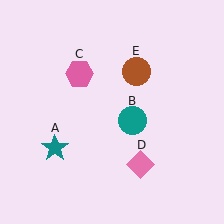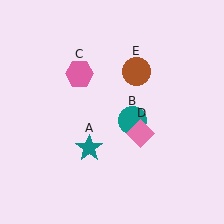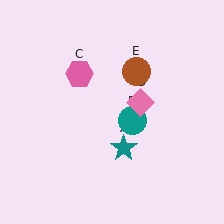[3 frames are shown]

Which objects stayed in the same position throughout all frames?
Teal circle (object B) and pink hexagon (object C) and brown circle (object E) remained stationary.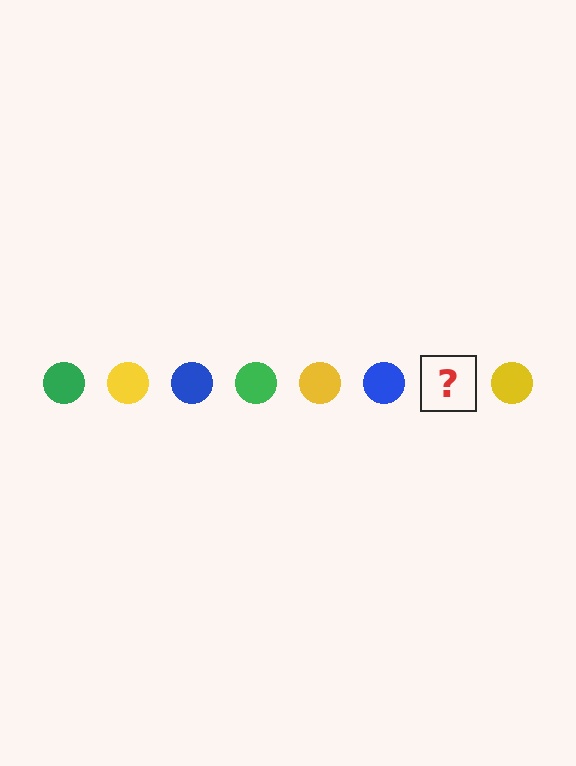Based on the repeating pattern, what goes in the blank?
The blank should be a green circle.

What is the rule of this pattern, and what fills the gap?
The rule is that the pattern cycles through green, yellow, blue circles. The gap should be filled with a green circle.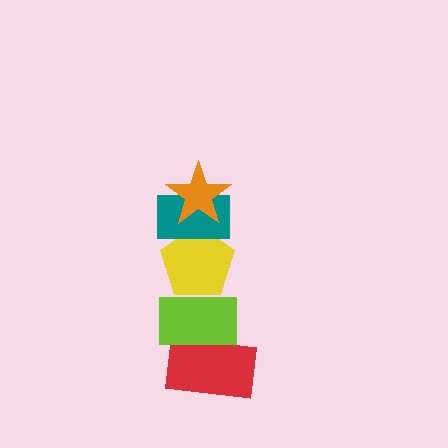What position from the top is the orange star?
The orange star is 1st from the top.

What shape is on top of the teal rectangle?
The orange star is on top of the teal rectangle.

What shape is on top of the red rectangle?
The lime rectangle is on top of the red rectangle.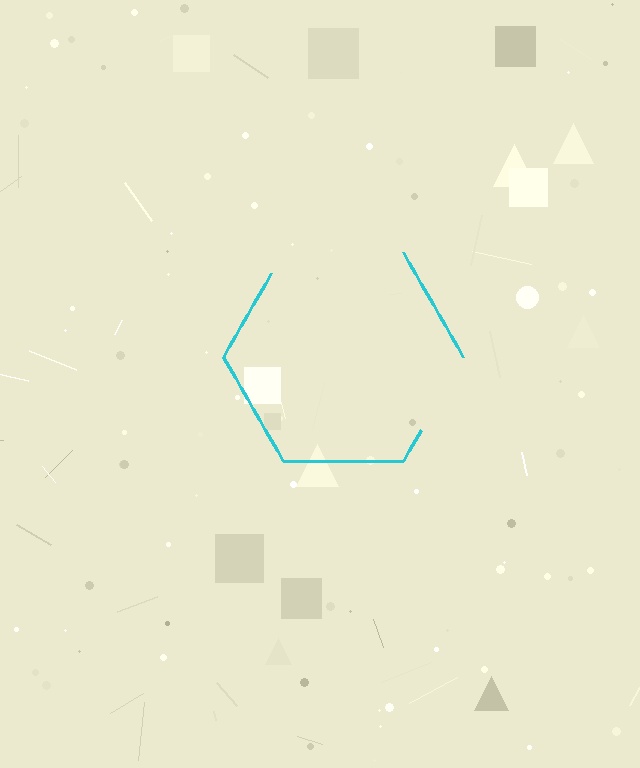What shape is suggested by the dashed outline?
The dashed outline suggests a hexagon.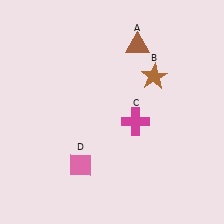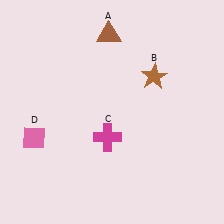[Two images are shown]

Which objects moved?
The objects that moved are: the brown triangle (A), the magenta cross (C), the pink diamond (D).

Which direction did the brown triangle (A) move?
The brown triangle (A) moved left.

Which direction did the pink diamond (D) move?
The pink diamond (D) moved left.